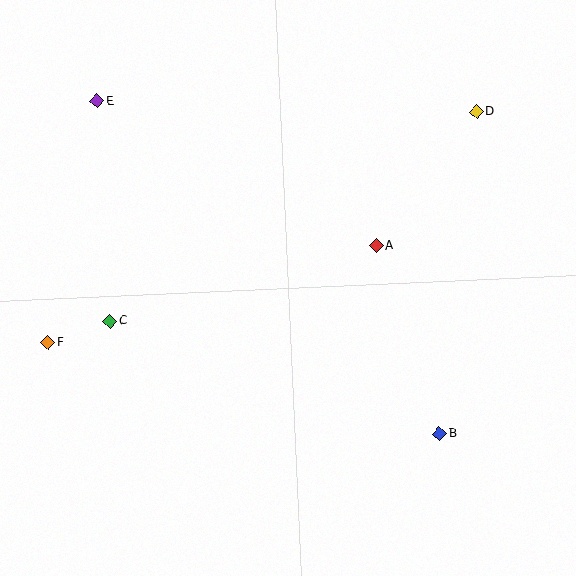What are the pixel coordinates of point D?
Point D is at (476, 112).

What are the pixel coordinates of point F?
Point F is at (48, 342).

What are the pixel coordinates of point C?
Point C is at (110, 321).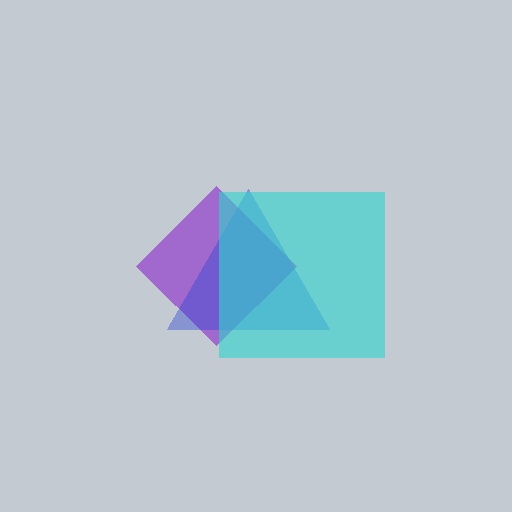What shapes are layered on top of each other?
The layered shapes are: a purple diamond, a blue triangle, a cyan square.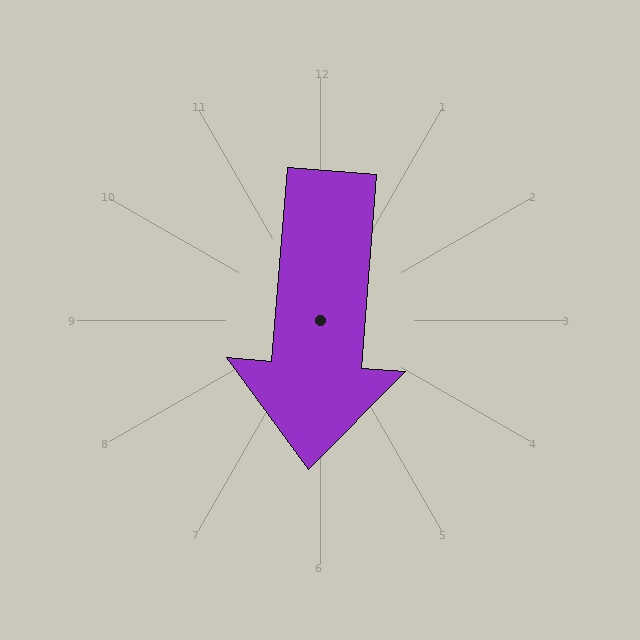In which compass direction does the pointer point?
South.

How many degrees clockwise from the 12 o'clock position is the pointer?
Approximately 185 degrees.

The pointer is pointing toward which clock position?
Roughly 6 o'clock.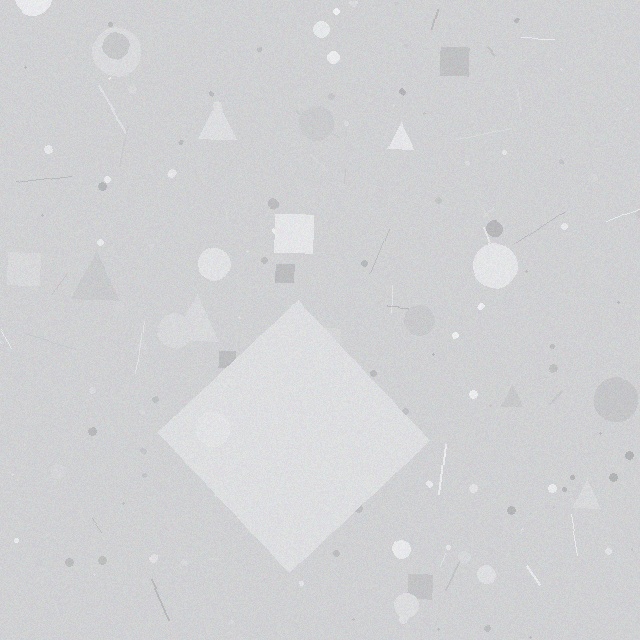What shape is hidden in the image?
A diamond is hidden in the image.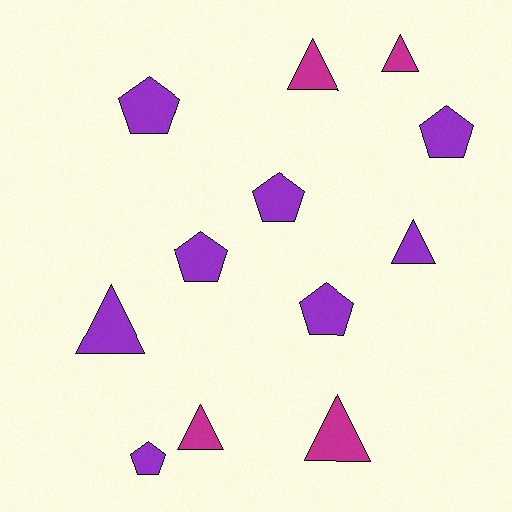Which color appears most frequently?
Purple, with 8 objects.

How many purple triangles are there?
There are 2 purple triangles.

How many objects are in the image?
There are 12 objects.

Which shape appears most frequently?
Pentagon, with 6 objects.